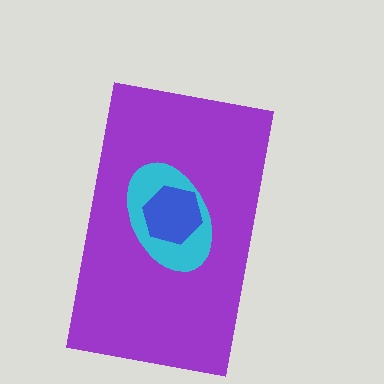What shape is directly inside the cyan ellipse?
The blue hexagon.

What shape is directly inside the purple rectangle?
The cyan ellipse.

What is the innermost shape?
The blue hexagon.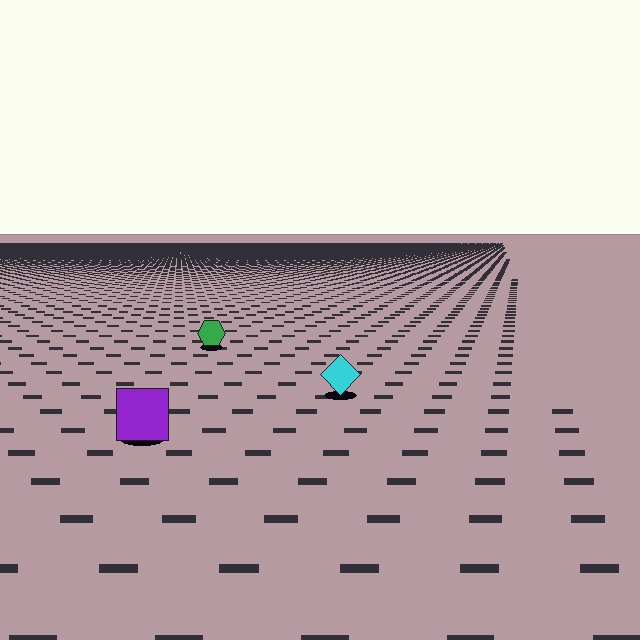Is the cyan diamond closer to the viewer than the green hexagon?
Yes. The cyan diamond is closer — you can tell from the texture gradient: the ground texture is coarser near it.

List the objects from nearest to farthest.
From nearest to farthest: the purple square, the cyan diamond, the green hexagon.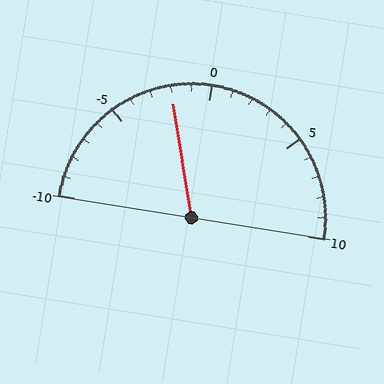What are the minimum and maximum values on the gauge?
The gauge ranges from -10 to 10.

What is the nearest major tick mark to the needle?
The nearest major tick mark is 0.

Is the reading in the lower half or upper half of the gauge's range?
The reading is in the lower half of the range (-10 to 10).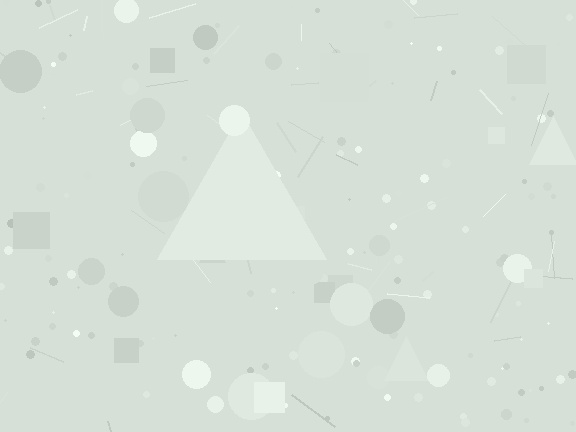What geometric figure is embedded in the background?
A triangle is embedded in the background.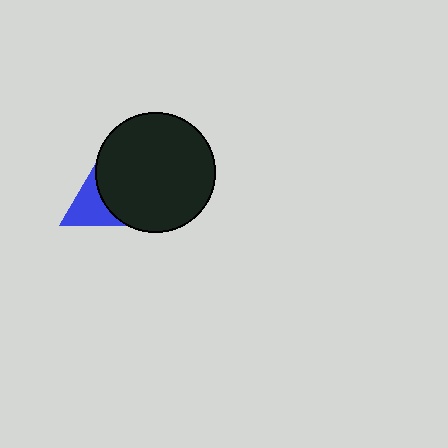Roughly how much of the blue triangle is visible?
A small part of it is visible (roughly 32%).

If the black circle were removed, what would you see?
You would see the complete blue triangle.